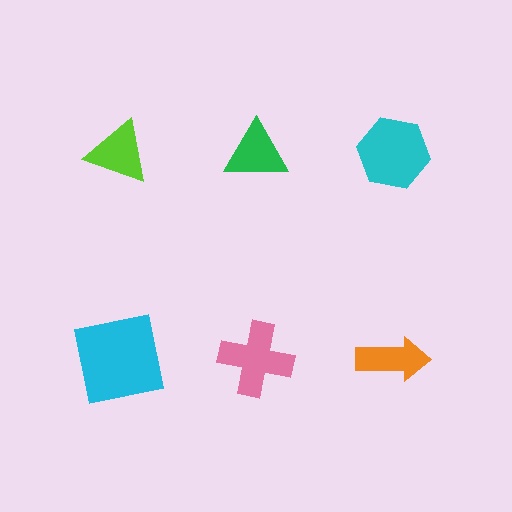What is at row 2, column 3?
An orange arrow.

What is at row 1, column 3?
A cyan hexagon.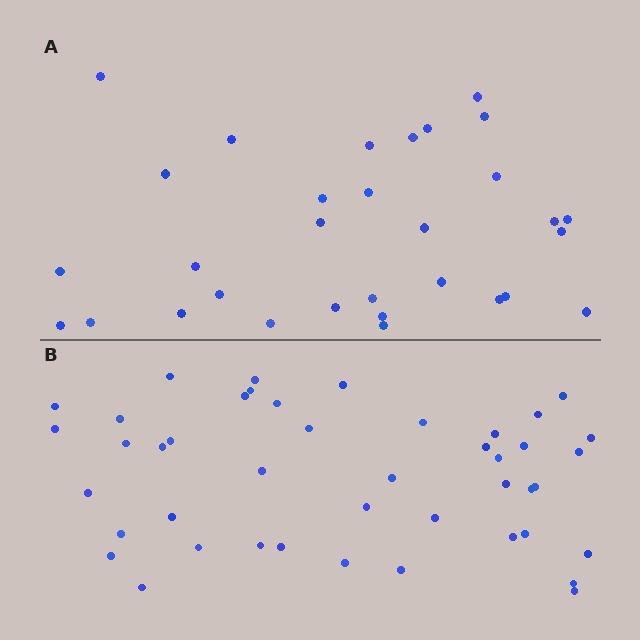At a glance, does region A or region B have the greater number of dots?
Region B (the bottom region) has more dots.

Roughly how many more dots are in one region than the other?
Region B has approximately 15 more dots than region A.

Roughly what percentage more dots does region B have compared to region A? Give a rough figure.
About 40% more.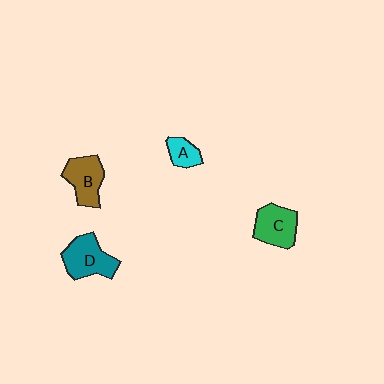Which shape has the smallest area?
Shape A (cyan).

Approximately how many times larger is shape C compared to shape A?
Approximately 1.9 times.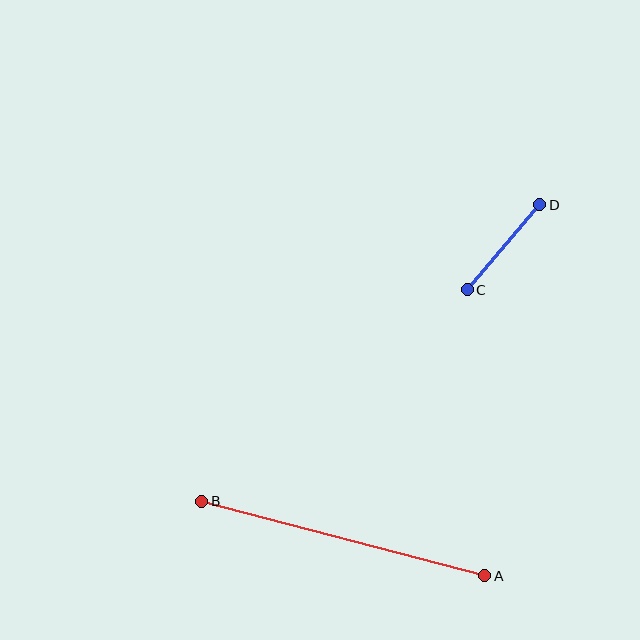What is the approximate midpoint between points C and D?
The midpoint is at approximately (503, 247) pixels.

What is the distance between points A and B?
The distance is approximately 293 pixels.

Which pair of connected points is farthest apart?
Points A and B are farthest apart.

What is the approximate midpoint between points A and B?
The midpoint is at approximately (343, 539) pixels.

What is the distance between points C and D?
The distance is approximately 112 pixels.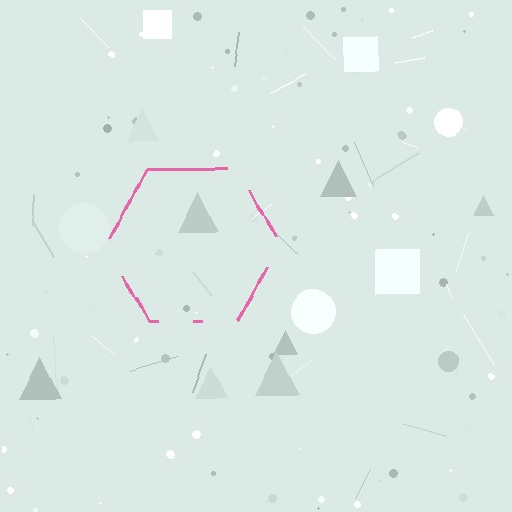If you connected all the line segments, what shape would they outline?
They would outline a hexagon.